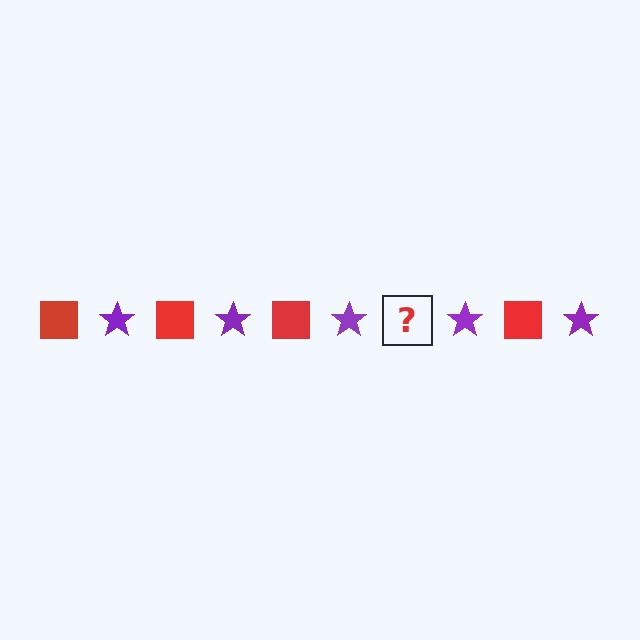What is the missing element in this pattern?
The missing element is a red square.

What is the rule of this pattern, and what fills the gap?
The rule is that the pattern alternates between red square and purple star. The gap should be filled with a red square.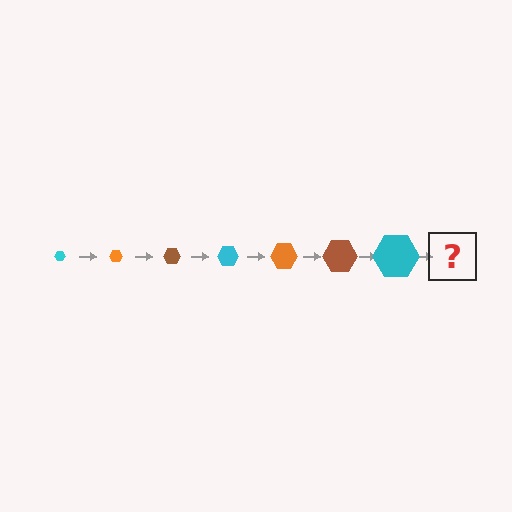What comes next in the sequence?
The next element should be an orange hexagon, larger than the previous one.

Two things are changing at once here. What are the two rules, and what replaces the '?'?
The two rules are that the hexagon grows larger each step and the color cycles through cyan, orange, and brown. The '?' should be an orange hexagon, larger than the previous one.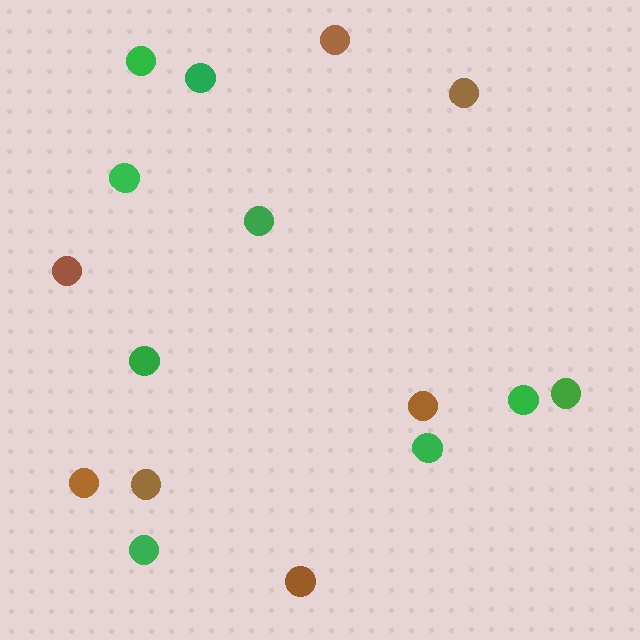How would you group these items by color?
There are 2 groups: one group of green circles (9) and one group of brown circles (7).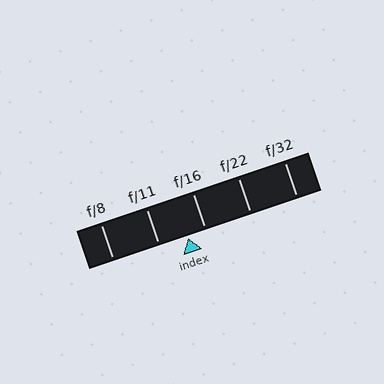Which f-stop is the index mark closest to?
The index mark is closest to f/16.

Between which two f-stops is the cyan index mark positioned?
The index mark is between f/11 and f/16.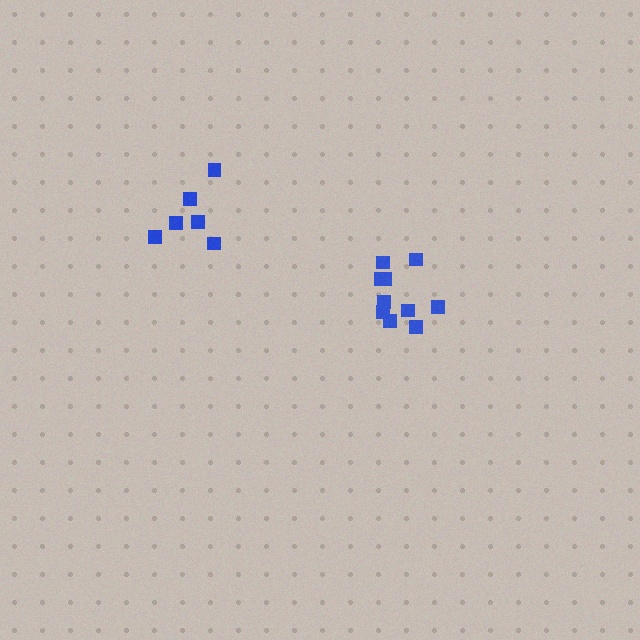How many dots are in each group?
Group 1: 10 dots, Group 2: 6 dots (16 total).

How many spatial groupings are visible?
There are 2 spatial groupings.